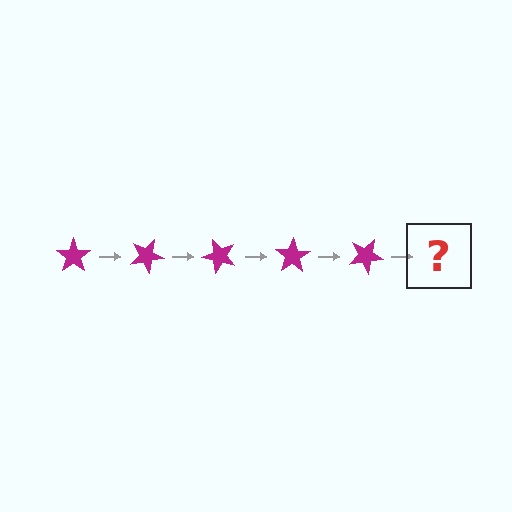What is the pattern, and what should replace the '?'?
The pattern is that the star rotates 25 degrees each step. The '?' should be a magenta star rotated 125 degrees.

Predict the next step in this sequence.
The next step is a magenta star rotated 125 degrees.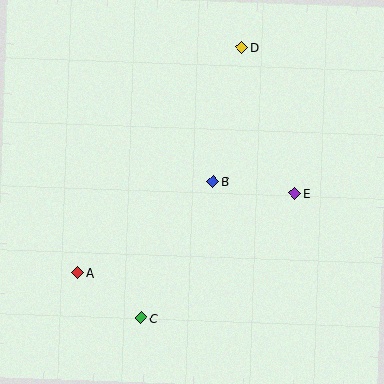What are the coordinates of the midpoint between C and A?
The midpoint between C and A is at (109, 295).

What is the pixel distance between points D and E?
The distance between D and E is 155 pixels.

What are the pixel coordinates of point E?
Point E is at (295, 193).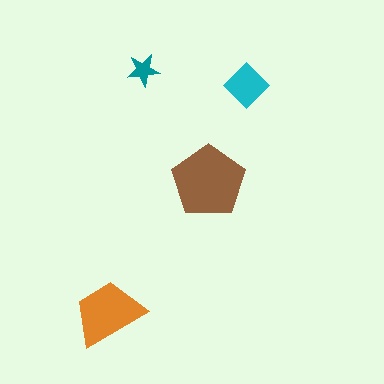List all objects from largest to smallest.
The brown pentagon, the orange trapezoid, the cyan diamond, the teal star.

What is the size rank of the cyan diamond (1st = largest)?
3rd.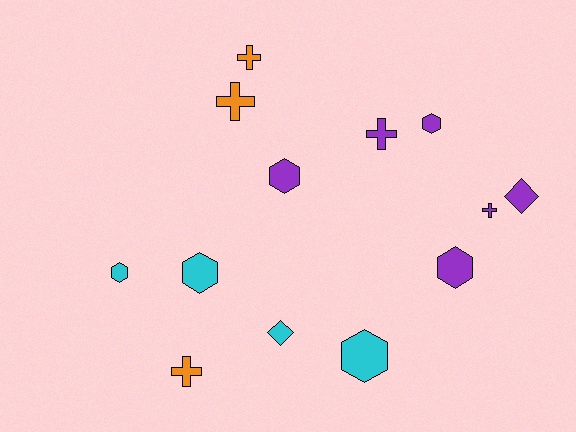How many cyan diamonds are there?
There is 1 cyan diamond.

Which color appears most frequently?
Purple, with 6 objects.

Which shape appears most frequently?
Hexagon, with 6 objects.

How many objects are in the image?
There are 13 objects.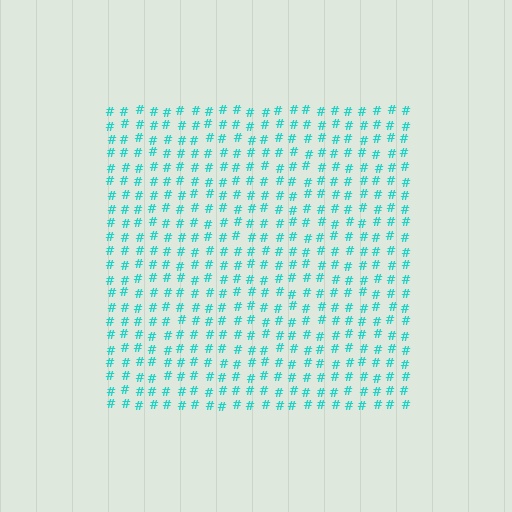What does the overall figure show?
The overall figure shows a square.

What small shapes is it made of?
It is made of small hash symbols.